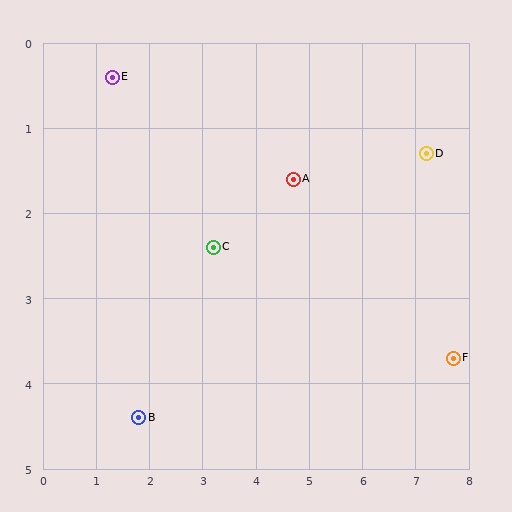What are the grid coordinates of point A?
Point A is at approximately (4.7, 1.6).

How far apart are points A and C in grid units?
Points A and C are about 1.7 grid units apart.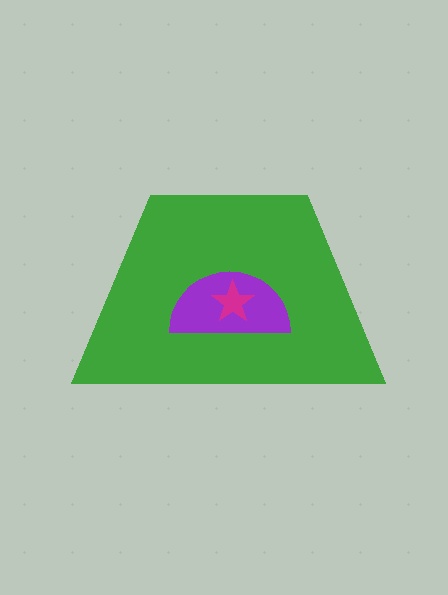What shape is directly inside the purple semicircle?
The magenta star.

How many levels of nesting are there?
3.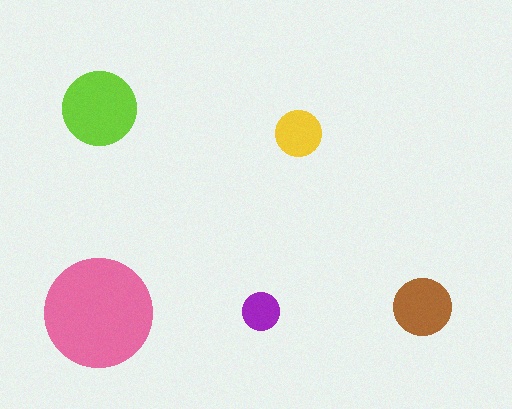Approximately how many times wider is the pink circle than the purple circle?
About 3 times wider.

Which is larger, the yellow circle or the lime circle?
The lime one.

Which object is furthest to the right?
The brown circle is rightmost.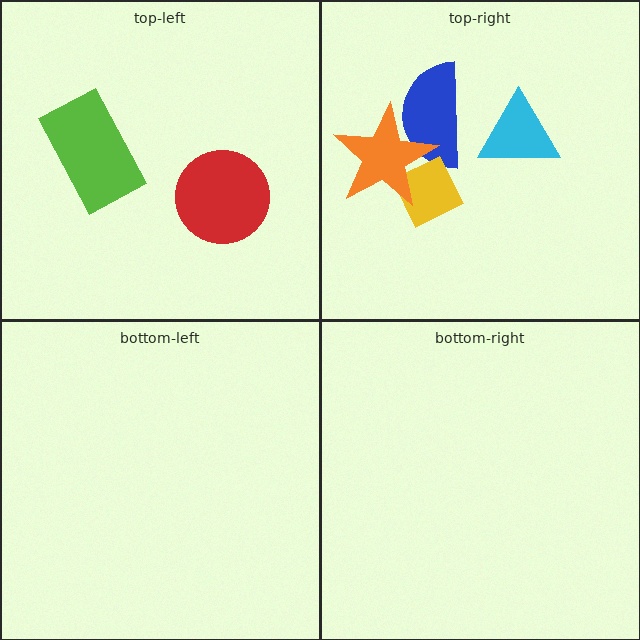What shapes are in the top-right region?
The blue semicircle, the cyan triangle, the yellow diamond, the orange star.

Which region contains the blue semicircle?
The top-right region.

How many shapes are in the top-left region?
2.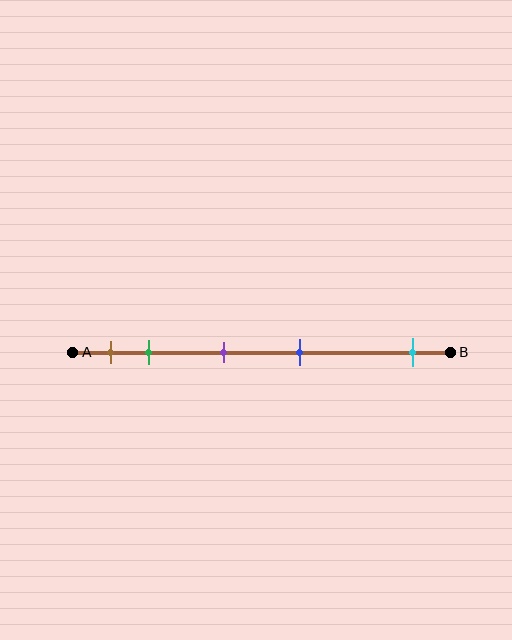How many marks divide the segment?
There are 5 marks dividing the segment.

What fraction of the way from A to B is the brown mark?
The brown mark is approximately 10% (0.1) of the way from A to B.